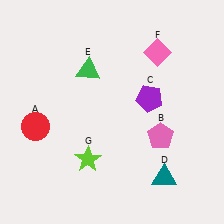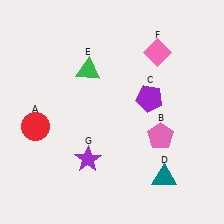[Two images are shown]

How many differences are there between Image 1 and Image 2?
There is 1 difference between the two images.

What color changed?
The star (G) changed from lime in Image 1 to purple in Image 2.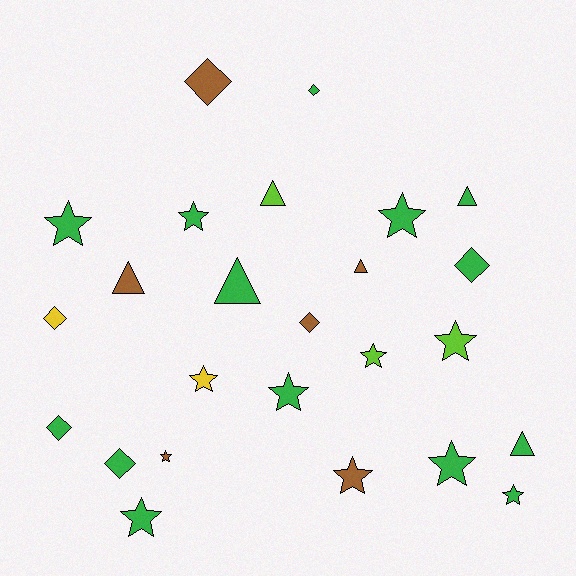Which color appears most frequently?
Green, with 14 objects.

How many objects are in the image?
There are 25 objects.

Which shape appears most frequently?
Star, with 12 objects.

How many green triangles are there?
There are 3 green triangles.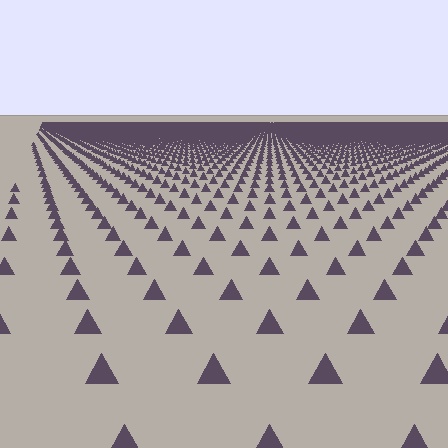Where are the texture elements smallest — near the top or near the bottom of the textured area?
Near the top.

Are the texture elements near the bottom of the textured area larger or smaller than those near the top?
Larger. Near the bottom, elements are closer to the viewer and appear at a bigger on-screen size.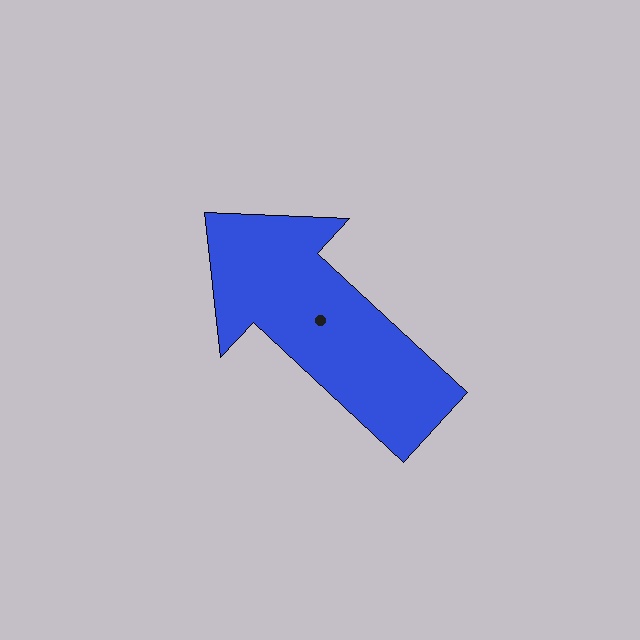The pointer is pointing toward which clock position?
Roughly 10 o'clock.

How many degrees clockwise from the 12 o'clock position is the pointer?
Approximately 313 degrees.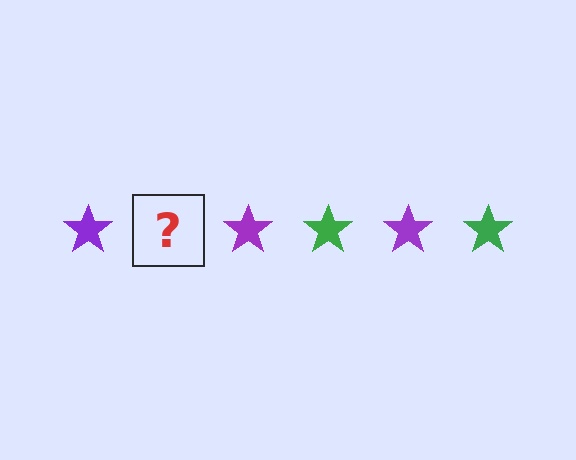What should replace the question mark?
The question mark should be replaced with a green star.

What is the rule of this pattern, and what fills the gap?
The rule is that the pattern cycles through purple, green stars. The gap should be filled with a green star.